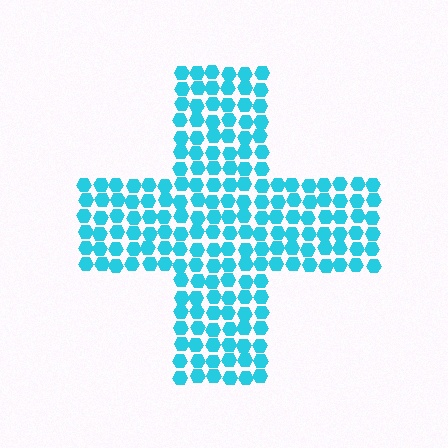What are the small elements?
The small elements are hexagons.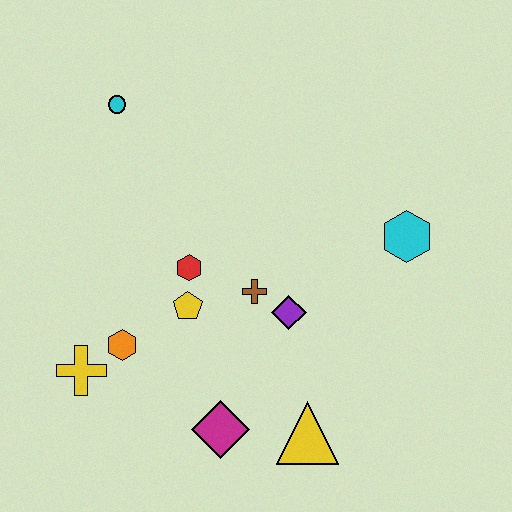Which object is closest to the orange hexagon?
The yellow cross is closest to the orange hexagon.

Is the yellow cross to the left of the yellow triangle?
Yes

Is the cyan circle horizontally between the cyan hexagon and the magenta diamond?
No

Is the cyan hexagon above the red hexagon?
Yes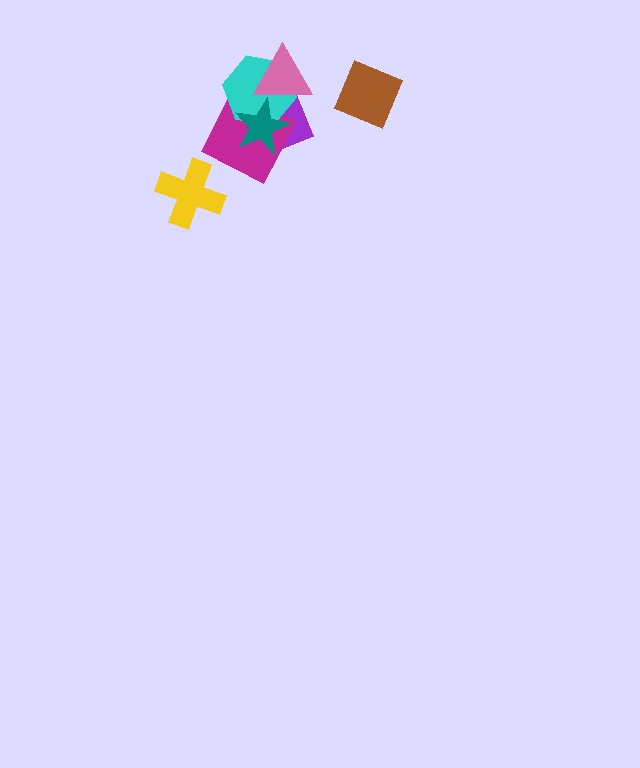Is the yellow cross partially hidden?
No, no other shape covers it.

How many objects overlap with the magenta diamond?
4 objects overlap with the magenta diamond.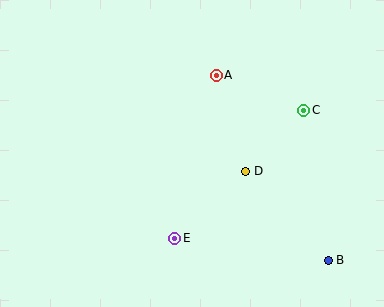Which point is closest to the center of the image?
Point D at (246, 171) is closest to the center.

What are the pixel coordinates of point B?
Point B is at (328, 260).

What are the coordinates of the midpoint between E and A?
The midpoint between E and A is at (195, 157).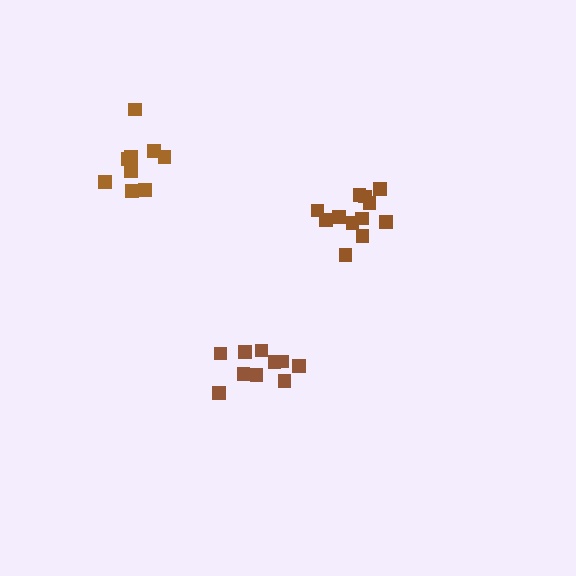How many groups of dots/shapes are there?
There are 3 groups.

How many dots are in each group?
Group 1: 9 dots, Group 2: 12 dots, Group 3: 10 dots (31 total).